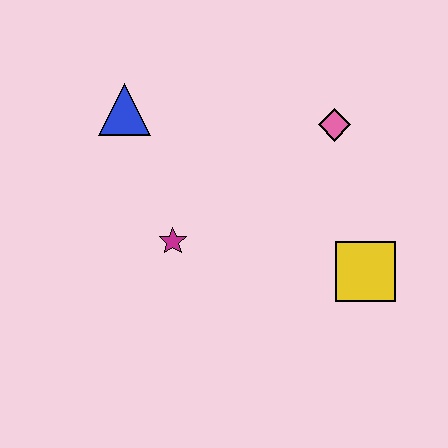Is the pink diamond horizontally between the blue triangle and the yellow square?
Yes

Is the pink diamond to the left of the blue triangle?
No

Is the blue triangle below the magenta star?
No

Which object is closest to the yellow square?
The pink diamond is closest to the yellow square.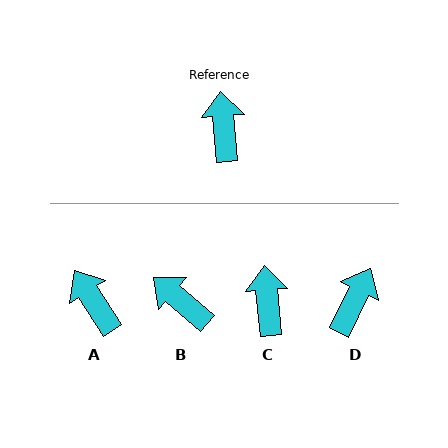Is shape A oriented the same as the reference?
No, it is off by about 27 degrees.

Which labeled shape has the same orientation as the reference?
C.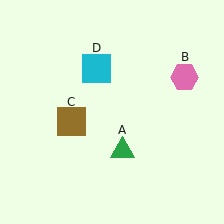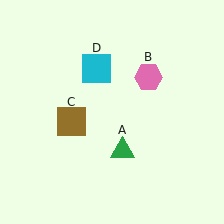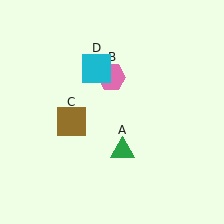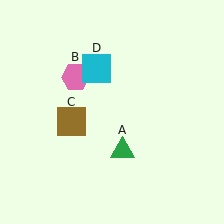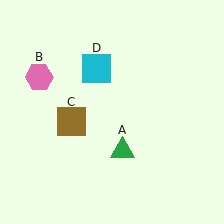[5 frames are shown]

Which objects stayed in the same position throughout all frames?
Green triangle (object A) and brown square (object C) and cyan square (object D) remained stationary.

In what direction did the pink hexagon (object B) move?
The pink hexagon (object B) moved left.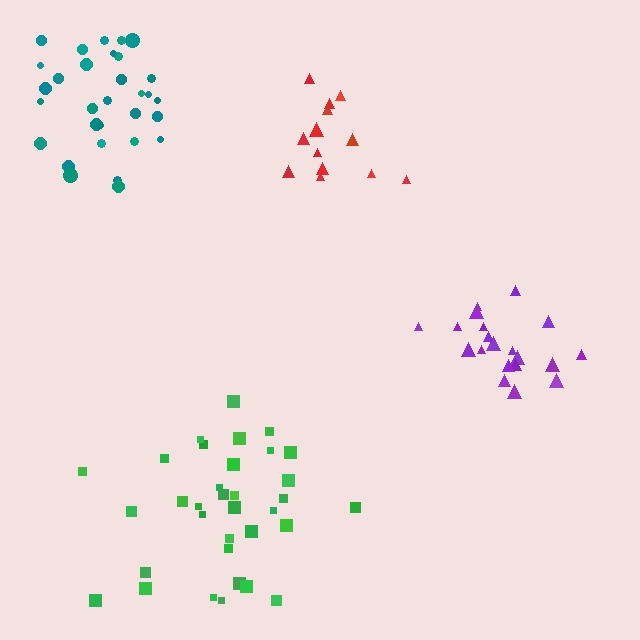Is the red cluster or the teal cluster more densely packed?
Teal.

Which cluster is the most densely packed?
Purple.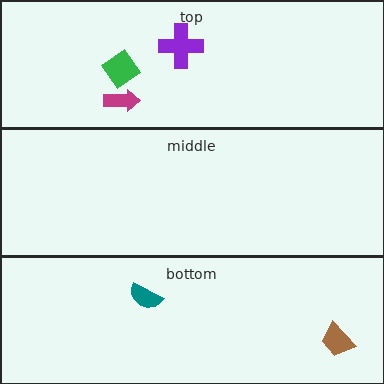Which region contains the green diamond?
The top region.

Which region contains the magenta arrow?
The top region.